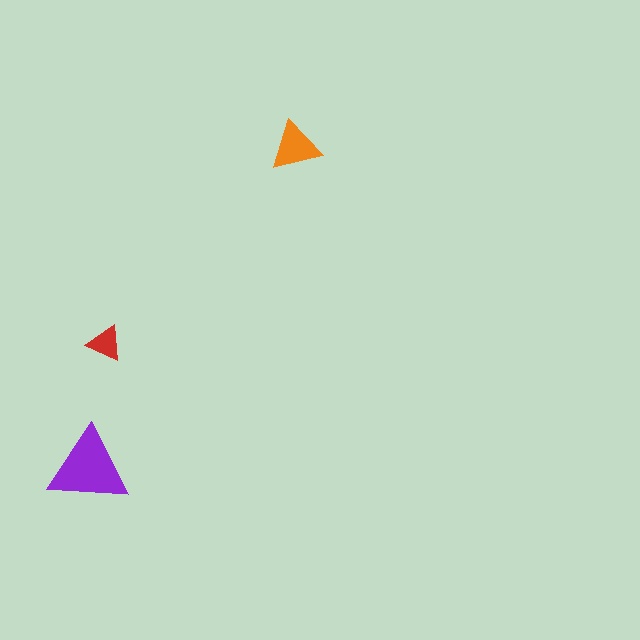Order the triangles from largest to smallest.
the purple one, the orange one, the red one.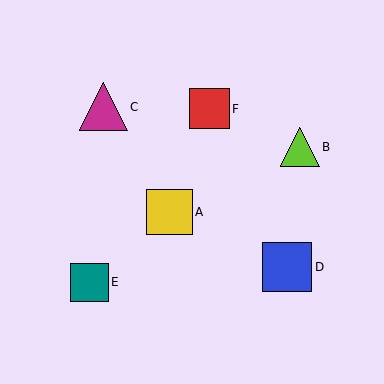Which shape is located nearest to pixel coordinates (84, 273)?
The teal square (labeled E) at (89, 282) is nearest to that location.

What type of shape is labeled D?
Shape D is a blue square.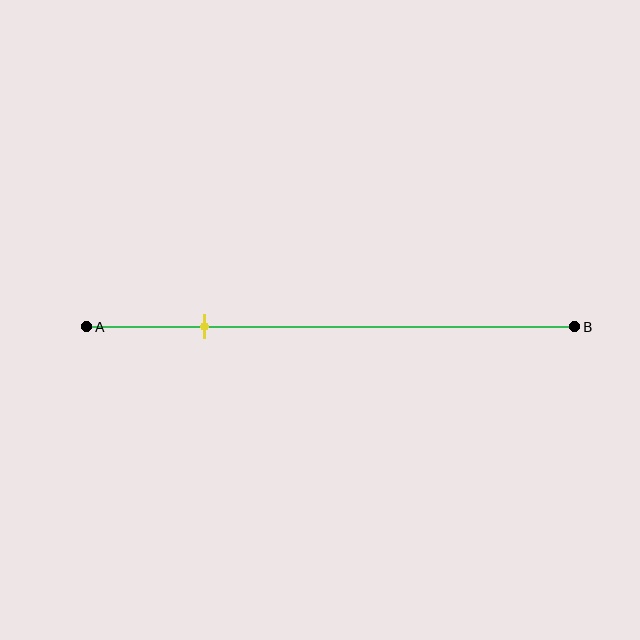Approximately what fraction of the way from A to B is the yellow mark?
The yellow mark is approximately 25% of the way from A to B.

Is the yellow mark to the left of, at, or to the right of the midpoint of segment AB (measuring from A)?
The yellow mark is to the left of the midpoint of segment AB.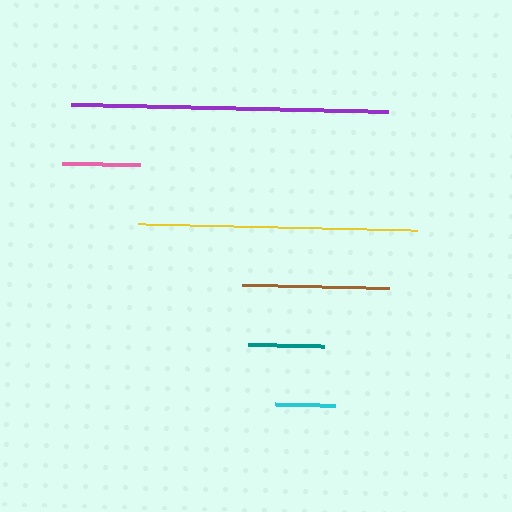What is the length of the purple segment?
The purple segment is approximately 317 pixels long.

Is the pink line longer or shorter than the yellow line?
The yellow line is longer than the pink line.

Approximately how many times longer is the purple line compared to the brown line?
The purple line is approximately 2.2 times the length of the brown line.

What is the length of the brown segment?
The brown segment is approximately 146 pixels long.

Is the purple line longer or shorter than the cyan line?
The purple line is longer than the cyan line.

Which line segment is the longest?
The purple line is the longest at approximately 317 pixels.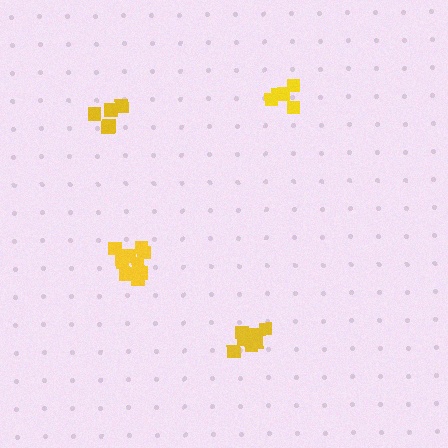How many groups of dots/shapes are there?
There are 4 groups.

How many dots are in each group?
Group 1: 11 dots, Group 2: 5 dots, Group 3: 5 dots, Group 4: 7 dots (28 total).